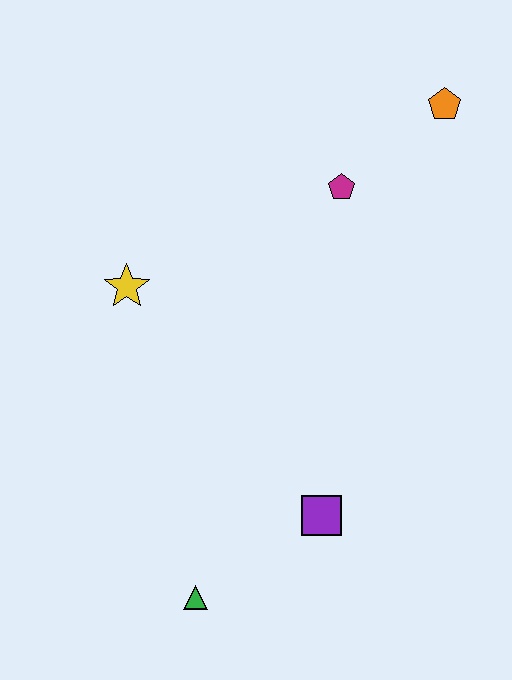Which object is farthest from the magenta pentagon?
The green triangle is farthest from the magenta pentagon.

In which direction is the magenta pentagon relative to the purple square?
The magenta pentagon is above the purple square.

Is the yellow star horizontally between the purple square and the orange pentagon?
No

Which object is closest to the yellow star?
The magenta pentagon is closest to the yellow star.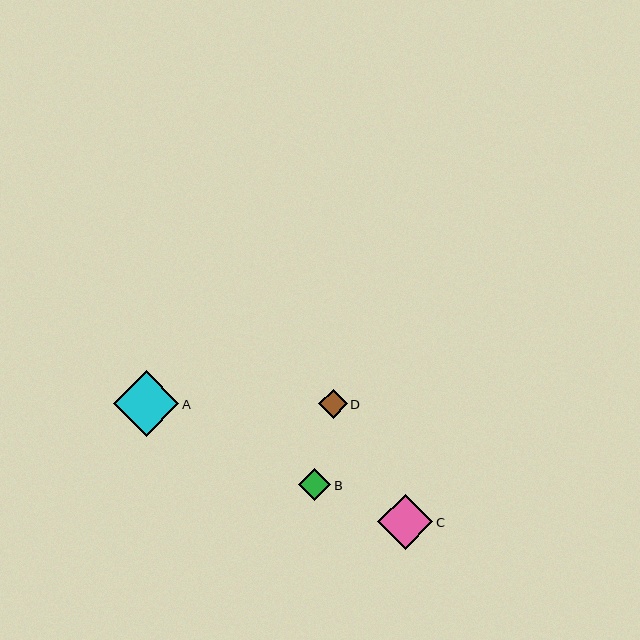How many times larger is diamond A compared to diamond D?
Diamond A is approximately 2.3 times the size of diamond D.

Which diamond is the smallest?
Diamond D is the smallest with a size of approximately 29 pixels.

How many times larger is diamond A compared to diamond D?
Diamond A is approximately 2.3 times the size of diamond D.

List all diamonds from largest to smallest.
From largest to smallest: A, C, B, D.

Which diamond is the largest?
Diamond A is the largest with a size of approximately 65 pixels.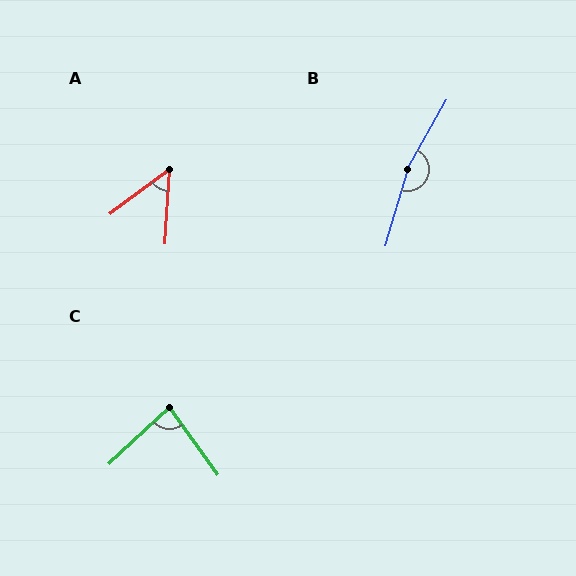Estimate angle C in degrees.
Approximately 83 degrees.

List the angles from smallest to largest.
A (50°), C (83°), B (167°).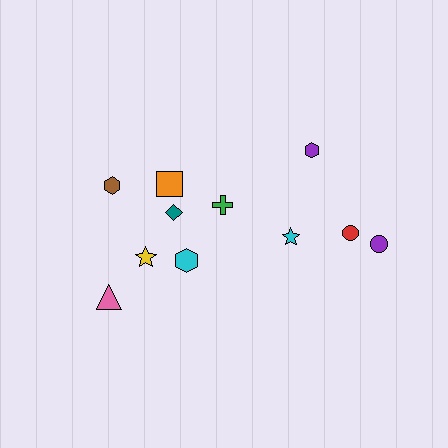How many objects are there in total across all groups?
There are 11 objects.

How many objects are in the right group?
There are 4 objects.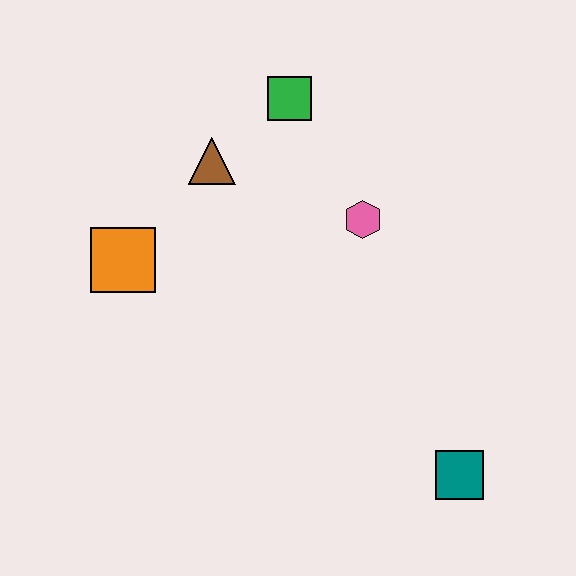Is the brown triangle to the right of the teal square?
No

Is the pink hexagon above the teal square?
Yes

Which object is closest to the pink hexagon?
The green square is closest to the pink hexagon.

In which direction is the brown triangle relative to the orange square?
The brown triangle is above the orange square.